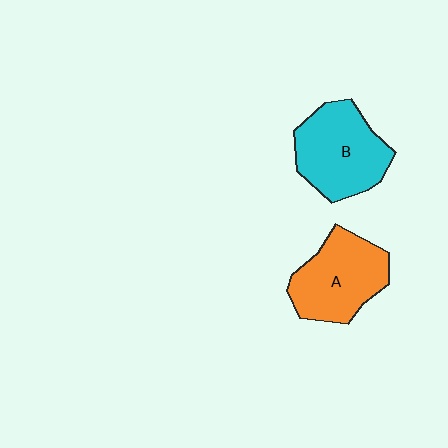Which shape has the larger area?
Shape B (cyan).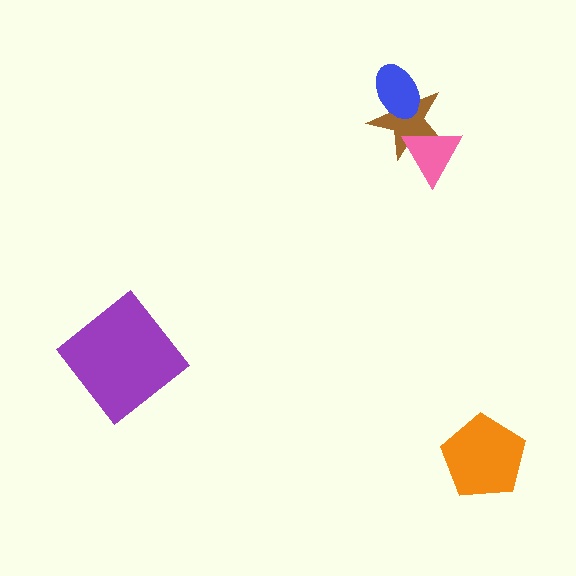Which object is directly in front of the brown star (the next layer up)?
The blue ellipse is directly in front of the brown star.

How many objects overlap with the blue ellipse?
1 object overlaps with the blue ellipse.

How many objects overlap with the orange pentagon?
0 objects overlap with the orange pentagon.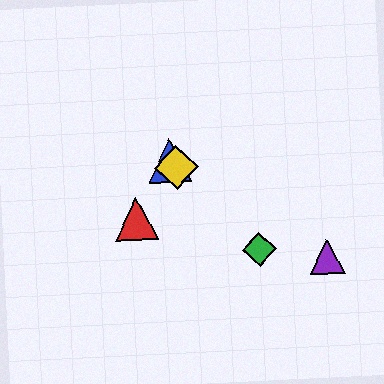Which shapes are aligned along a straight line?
The blue triangle, the green diamond, the yellow diamond are aligned along a straight line.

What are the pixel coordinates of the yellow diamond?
The yellow diamond is at (176, 167).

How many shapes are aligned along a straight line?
3 shapes (the blue triangle, the green diamond, the yellow diamond) are aligned along a straight line.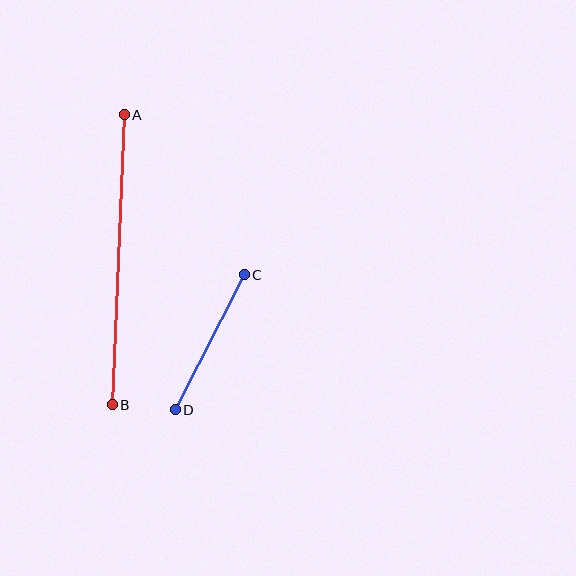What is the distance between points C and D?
The distance is approximately 151 pixels.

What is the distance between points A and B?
The distance is approximately 290 pixels.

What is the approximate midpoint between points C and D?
The midpoint is at approximately (210, 342) pixels.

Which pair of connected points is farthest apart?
Points A and B are farthest apart.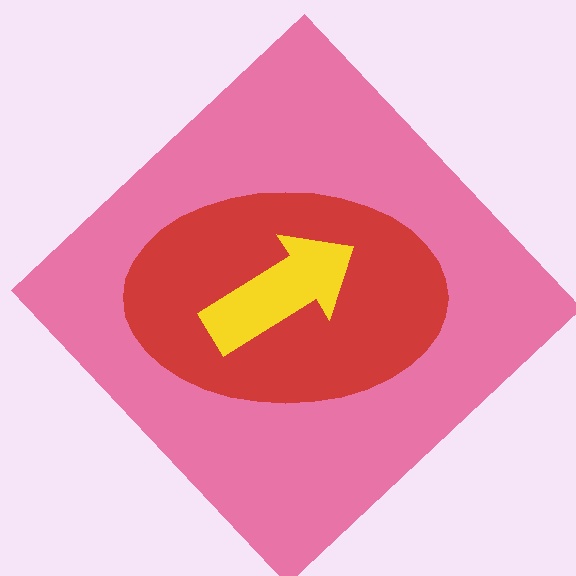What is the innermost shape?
The yellow arrow.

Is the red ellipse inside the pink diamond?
Yes.